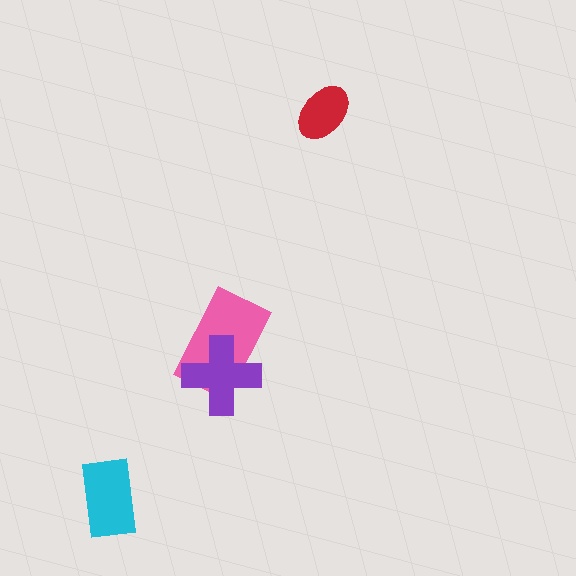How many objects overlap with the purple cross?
1 object overlaps with the purple cross.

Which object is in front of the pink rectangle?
The purple cross is in front of the pink rectangle.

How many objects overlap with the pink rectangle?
1 object overlaps with the pink rectangle.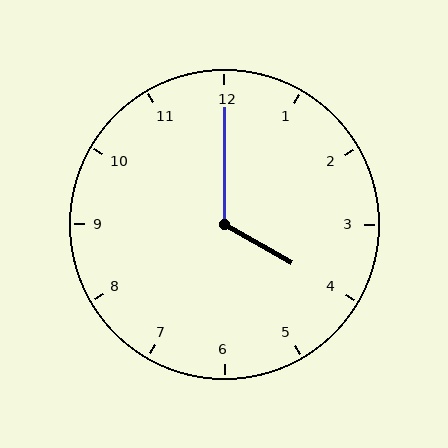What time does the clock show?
4:00.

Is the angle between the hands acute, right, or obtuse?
It is obtuse.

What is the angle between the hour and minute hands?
Approximately 120 degrees.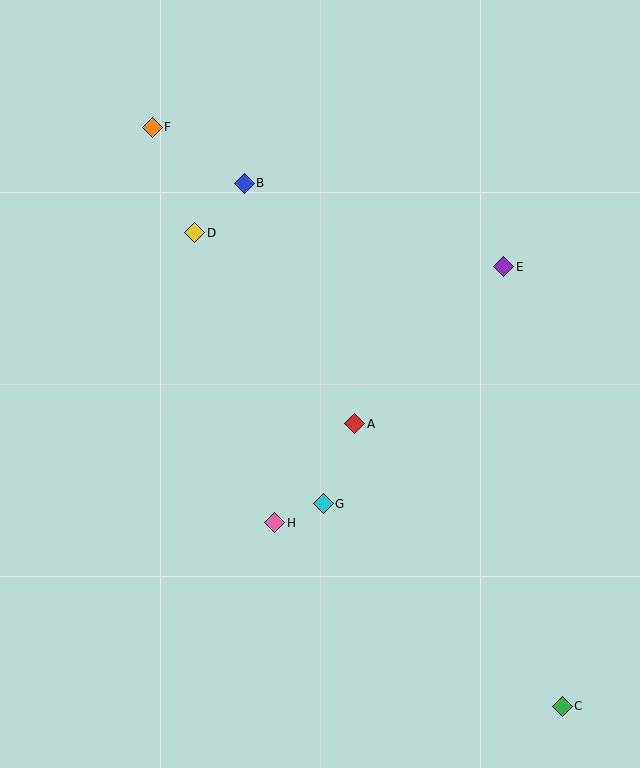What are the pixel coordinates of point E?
Point E is at (504, 267).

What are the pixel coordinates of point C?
Point C is at (562, 706).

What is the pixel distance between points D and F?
The distance between D and F is 114 pixels.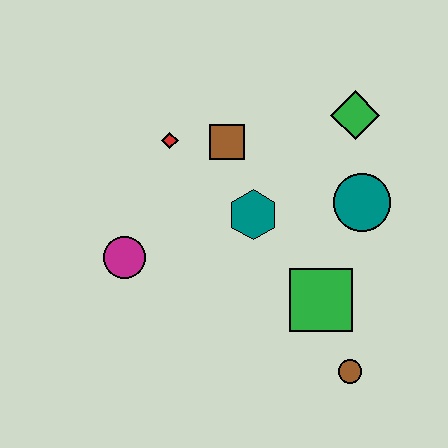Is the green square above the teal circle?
No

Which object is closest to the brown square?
The red diamond is closest to the brown square.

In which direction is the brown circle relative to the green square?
The brown circle is below the green square.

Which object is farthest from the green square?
The red diamond is farthest from the green square.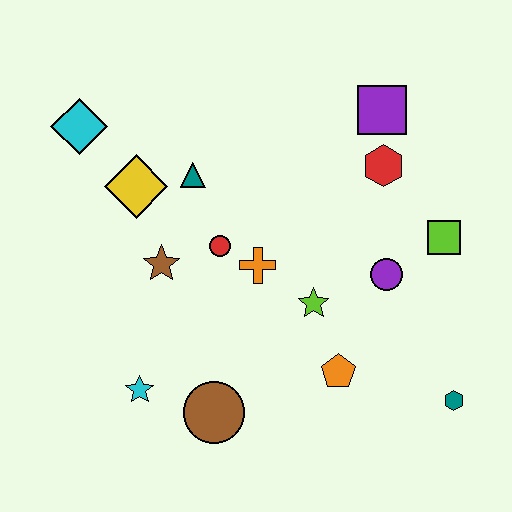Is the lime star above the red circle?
No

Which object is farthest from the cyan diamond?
The teal hexagon is farthest from the cyan diamond.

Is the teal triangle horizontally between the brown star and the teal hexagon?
Yes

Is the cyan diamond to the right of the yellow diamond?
No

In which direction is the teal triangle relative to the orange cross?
The teal triangle is above the orange cross.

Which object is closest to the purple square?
The red hexagon is closest to the purple square.